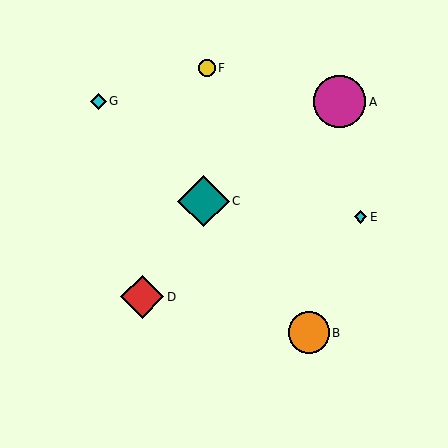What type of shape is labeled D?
Shape D is a red diamond.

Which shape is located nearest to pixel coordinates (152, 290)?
The red diamond (labeled D) at (142, 297) is nearest to that location.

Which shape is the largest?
The magenta circle (labeled A) is the largest.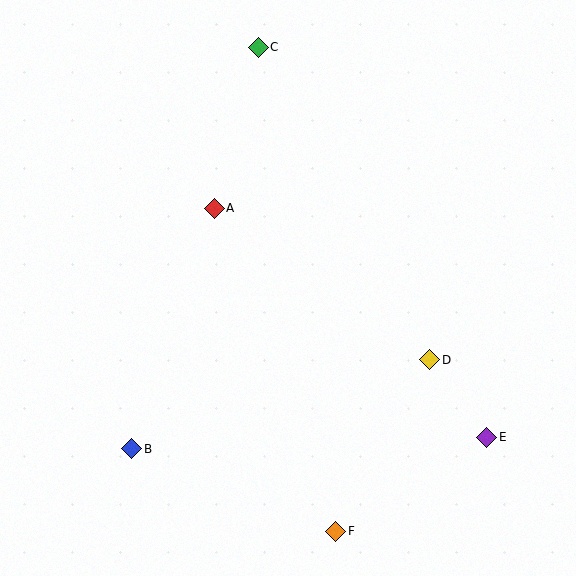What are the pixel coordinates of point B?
Point B is at (132, 449).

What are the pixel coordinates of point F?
Point F is at (336, 531).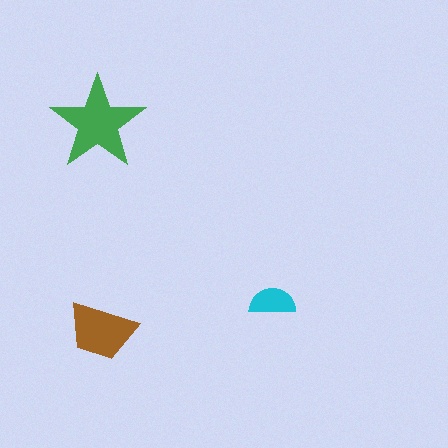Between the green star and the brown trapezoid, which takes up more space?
The green star.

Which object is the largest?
The green star.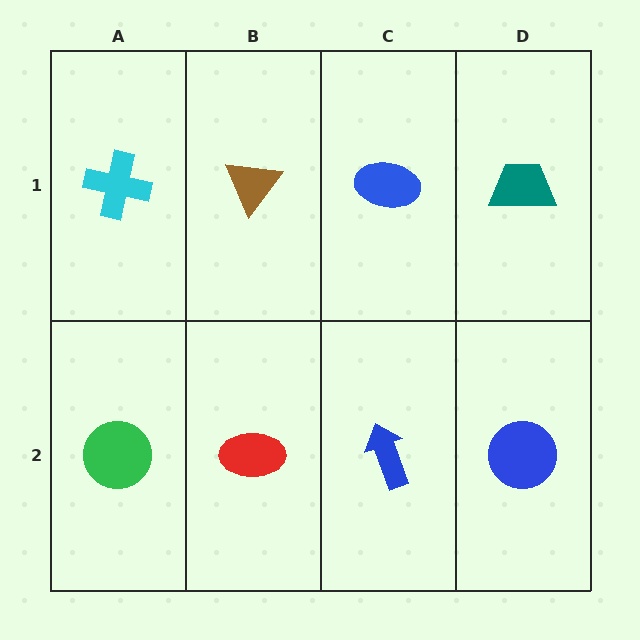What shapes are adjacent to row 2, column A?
A cyan cross (row 1, column A), a red ellipse (row 2, column B).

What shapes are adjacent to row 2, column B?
A brown triangle (row 1, column B), a green circle (row 2, column A), a blue arrow (row 2, column C).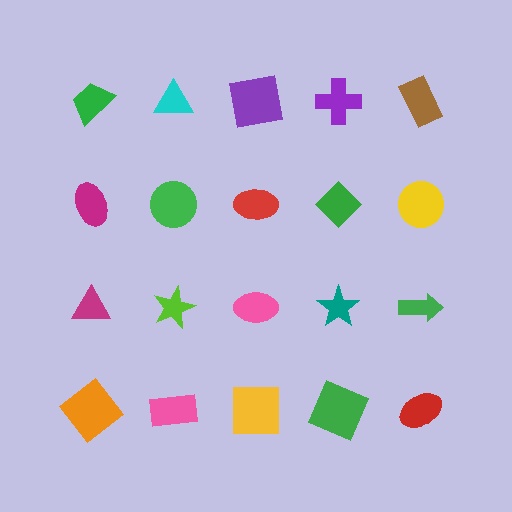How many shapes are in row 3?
5 shapes.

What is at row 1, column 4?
A purple cross.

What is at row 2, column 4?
A green diamond.